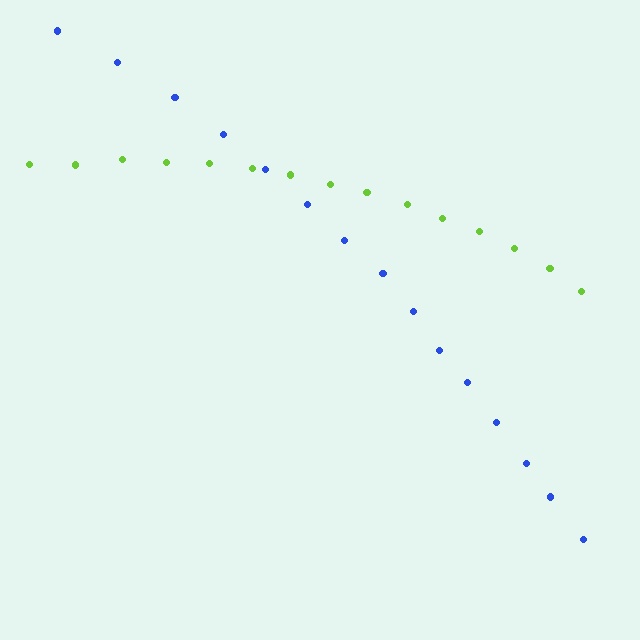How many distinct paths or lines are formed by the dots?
There are 2 distinct paths.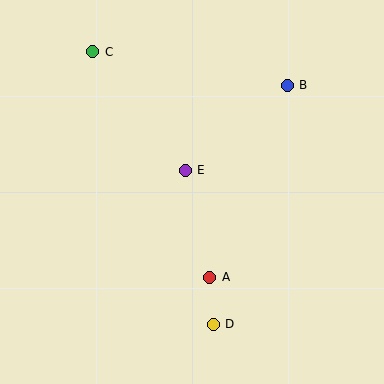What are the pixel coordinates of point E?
Point E is at (185, 170).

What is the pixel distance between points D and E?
The distance between D and E is 157 pixels.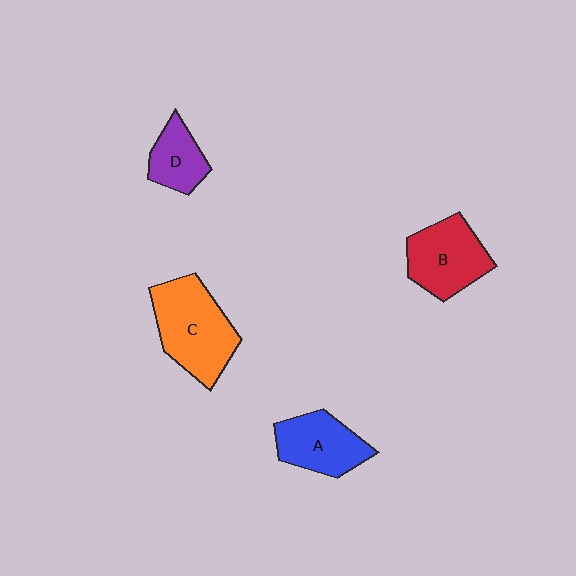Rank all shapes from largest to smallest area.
From largest to smallest: C (orange), B (red), A (blue), D (purple).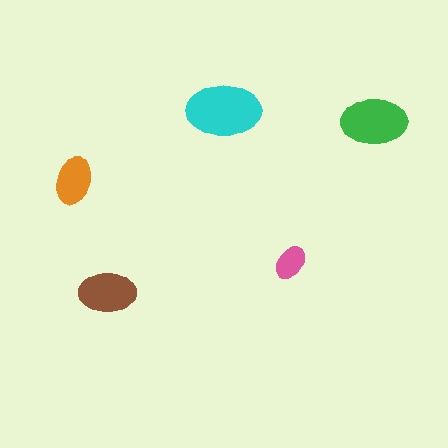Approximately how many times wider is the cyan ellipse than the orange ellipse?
About 1.5 times wider.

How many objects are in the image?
There are 5 objects in the image.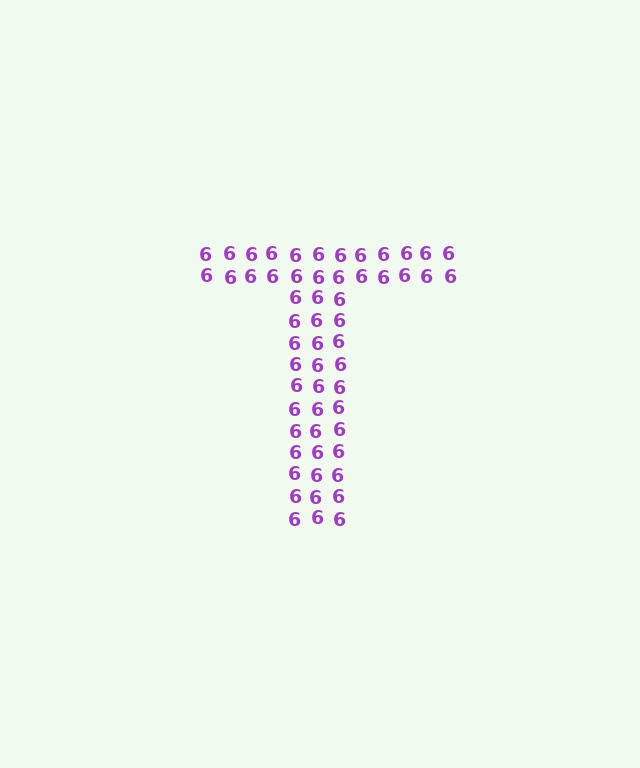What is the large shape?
The large shape is the letter T.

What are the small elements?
The small elements are digit 6's.